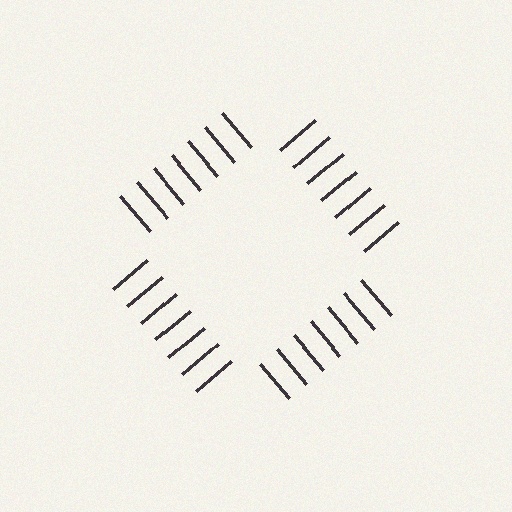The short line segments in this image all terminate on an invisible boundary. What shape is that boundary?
An illusory square — the line segments terminate on its edges but no continuous stroke is drawn.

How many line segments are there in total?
28 — 7 along each of the 4 edges.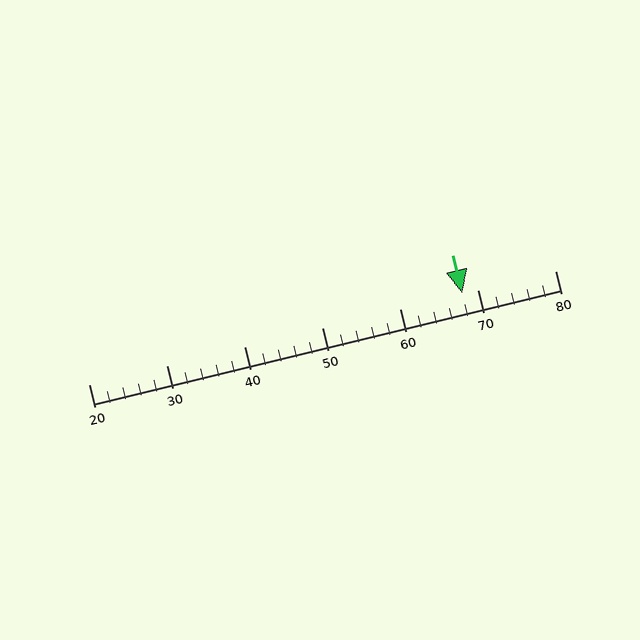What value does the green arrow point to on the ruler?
The green arrow points to approximately 68.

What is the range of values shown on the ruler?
The ruler shows values from 20 to 80.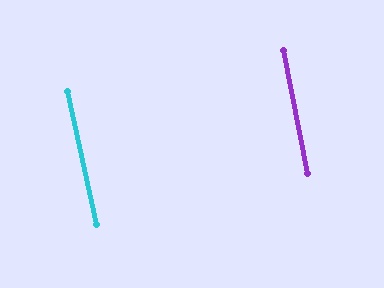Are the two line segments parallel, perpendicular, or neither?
Parallel — their directions differ by only 1.0°.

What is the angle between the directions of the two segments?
Approximately 1 degree.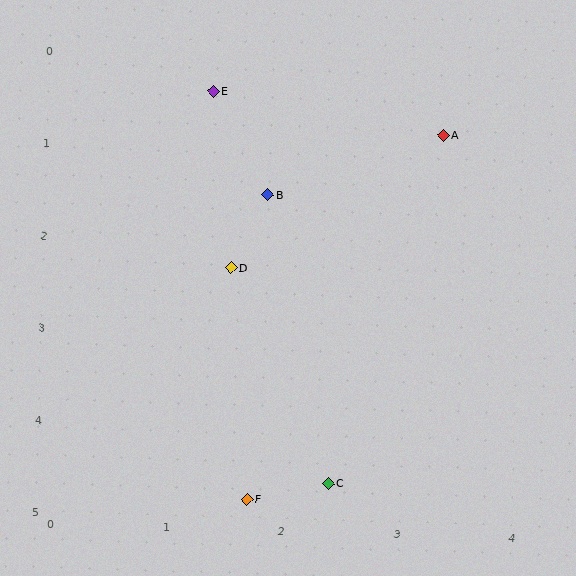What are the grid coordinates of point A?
Point A is at approximately (3.3, 0.8).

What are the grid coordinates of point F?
Point F is at approximately (1.7, 4.8).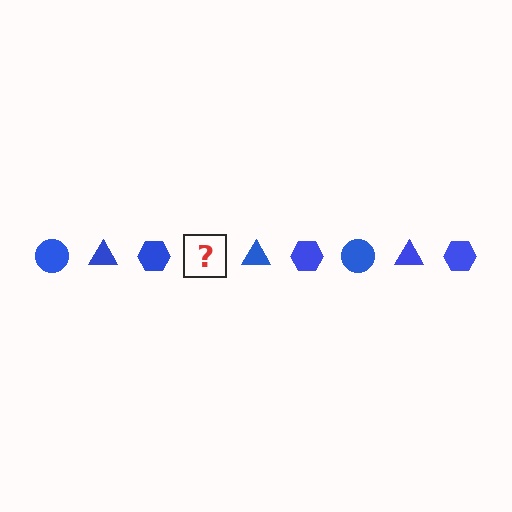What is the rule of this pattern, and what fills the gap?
The rule is that the pattern cycles through circle, triangle, hexagon shapes in blue. The gap should be filled with a blue circle.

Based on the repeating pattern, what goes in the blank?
The blank should be a blue circle.